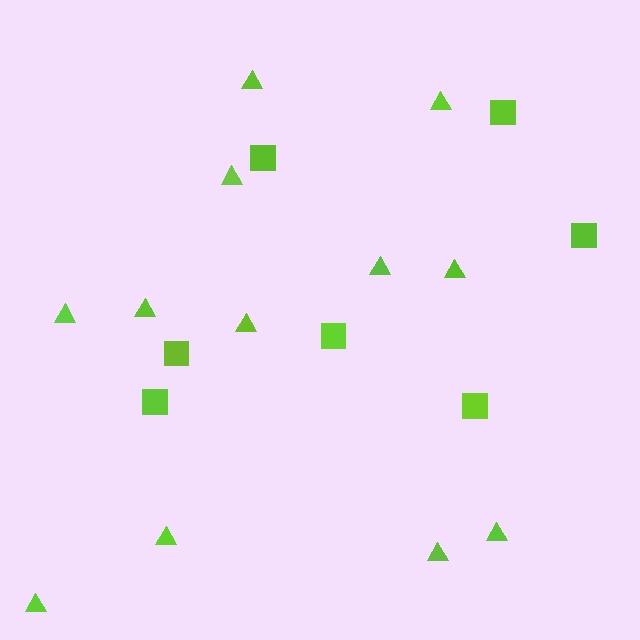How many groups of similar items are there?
There are 2 groups: one group of triangles (12) and one group of squares (7).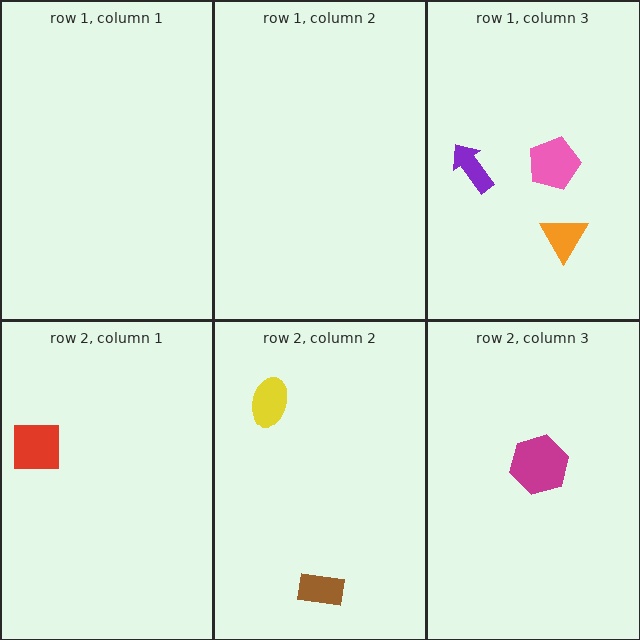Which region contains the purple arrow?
The row 1, column 3 region.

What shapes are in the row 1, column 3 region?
The pink pentagon, the orange triangle, the purple arrow.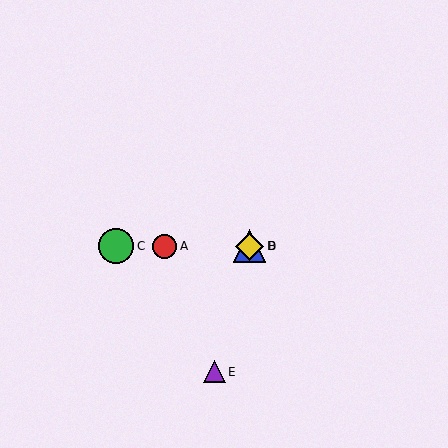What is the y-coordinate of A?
Object A is at y≈246.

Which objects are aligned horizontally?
Objects A, B, C, D are aligned horizontally.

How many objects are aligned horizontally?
4 objects (A, B, C, D) are aligned horizontally.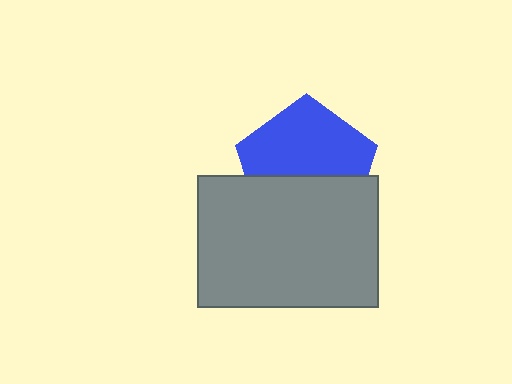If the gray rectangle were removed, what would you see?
You would see the complete blue pentagon.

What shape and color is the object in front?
The object in front is a gray rectangle.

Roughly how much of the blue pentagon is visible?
About half of it is visible (roughly 57%).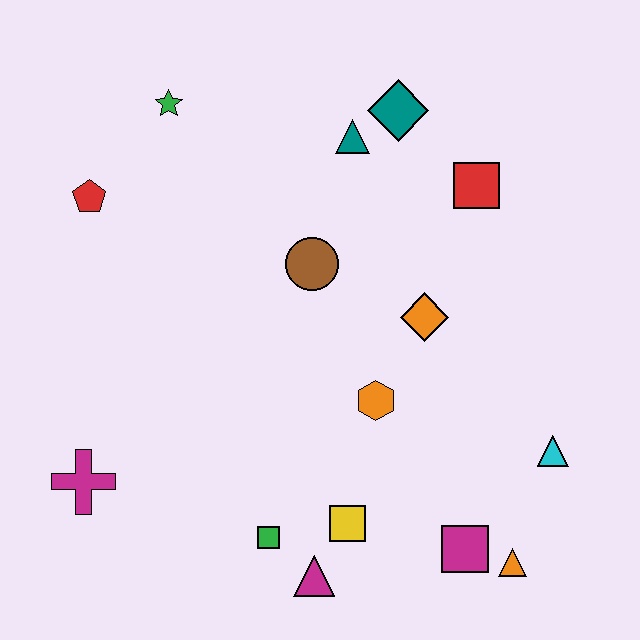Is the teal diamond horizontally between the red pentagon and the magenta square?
Yes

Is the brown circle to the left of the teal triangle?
Yes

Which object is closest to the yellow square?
The magenta triangle is closest to the yellow square.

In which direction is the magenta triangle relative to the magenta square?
The magenta triangle is to the left of the magenta square.